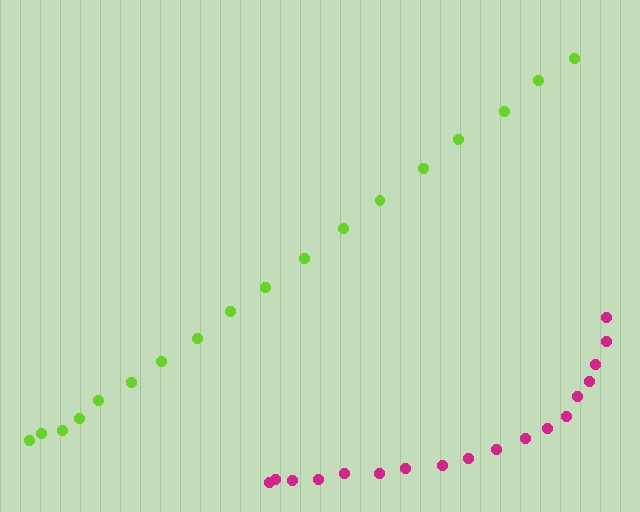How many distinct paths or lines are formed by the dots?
There are 2 distinct paths.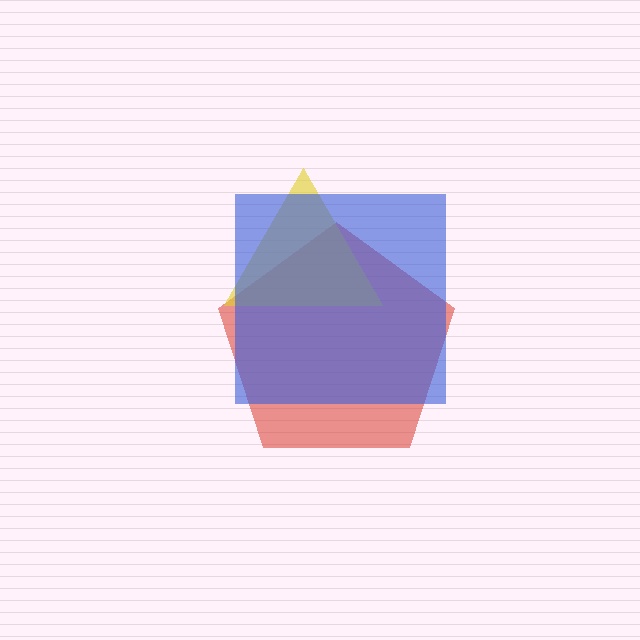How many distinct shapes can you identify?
There are 3 distinct shapes: a red pentagon, a yellow triangle, a blue square.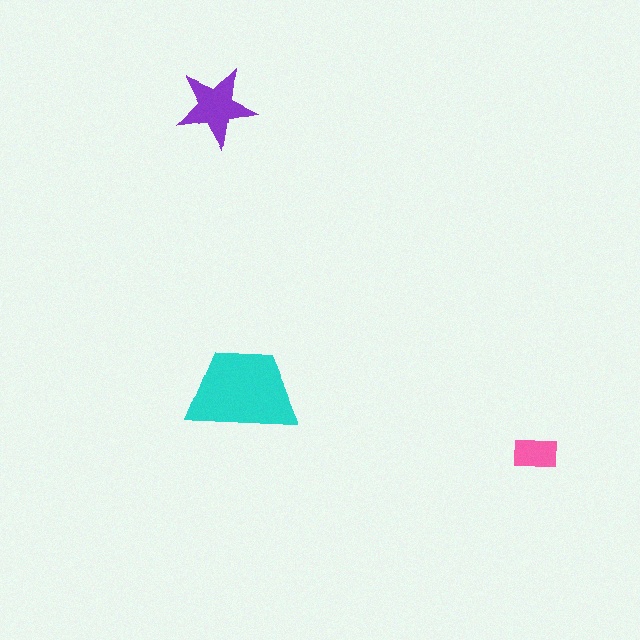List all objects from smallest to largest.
The pink rectangle, the purple star, the cyan trapezoid.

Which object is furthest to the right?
The pink rectangle is rightmost.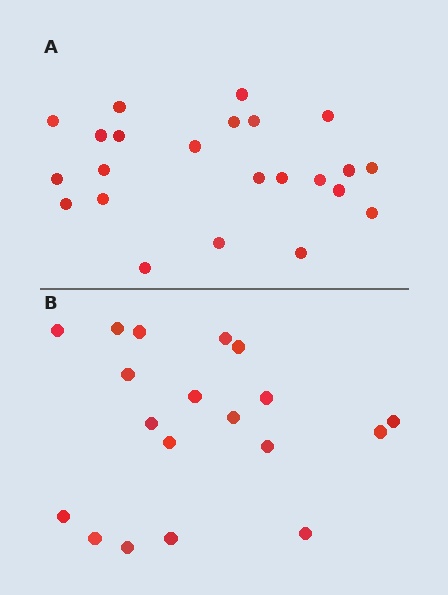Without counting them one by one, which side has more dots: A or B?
Region A (the top region) has more dots.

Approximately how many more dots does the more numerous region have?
Region A has about 4 more dots than region B.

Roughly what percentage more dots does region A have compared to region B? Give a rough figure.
About 20% more.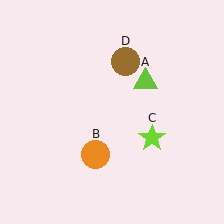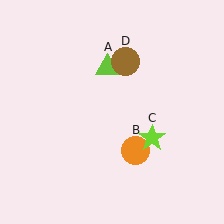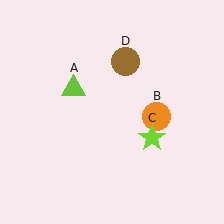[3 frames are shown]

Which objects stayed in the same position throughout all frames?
Lime star (object C) and brown circle (object D) remained stationary.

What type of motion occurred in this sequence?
The lime triangle (object A), orange circle (object B) rotated counterclockwise around the center of the scene.